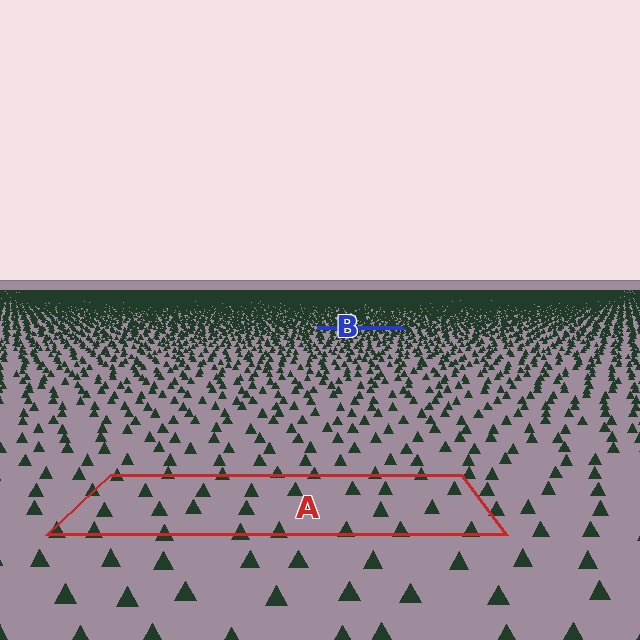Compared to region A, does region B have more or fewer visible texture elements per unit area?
Region B has more texture elements per unit area — they are packed more densely because it is farther away.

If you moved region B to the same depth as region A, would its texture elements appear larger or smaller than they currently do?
They would appear larger. At a closer depth, the same texture elements are projected at a bigger on-screen size.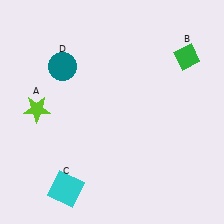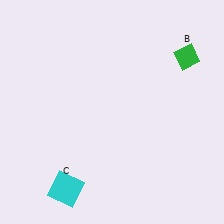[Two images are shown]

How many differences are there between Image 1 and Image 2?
There are 2 differences between the two images.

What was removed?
The lime star (A), the teal circle (D) were removed in Image 2.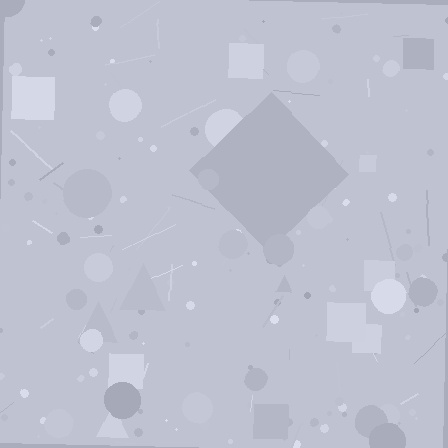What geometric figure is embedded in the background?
A diamond is embedded in the background.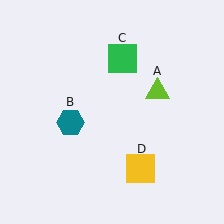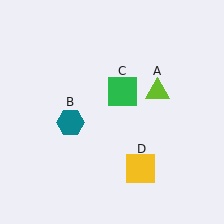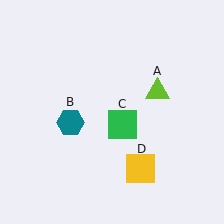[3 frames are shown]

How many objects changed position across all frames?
1 object changed position: green square (object C).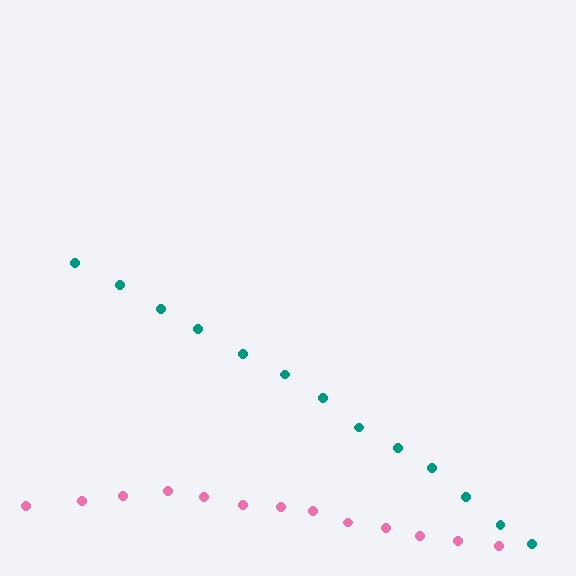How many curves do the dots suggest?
There are 2 distinct paths.